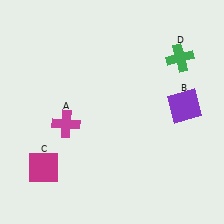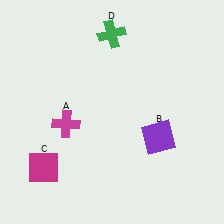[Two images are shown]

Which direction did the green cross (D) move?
The green cross (D) moved left.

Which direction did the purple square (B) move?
The purple square (B) moved down.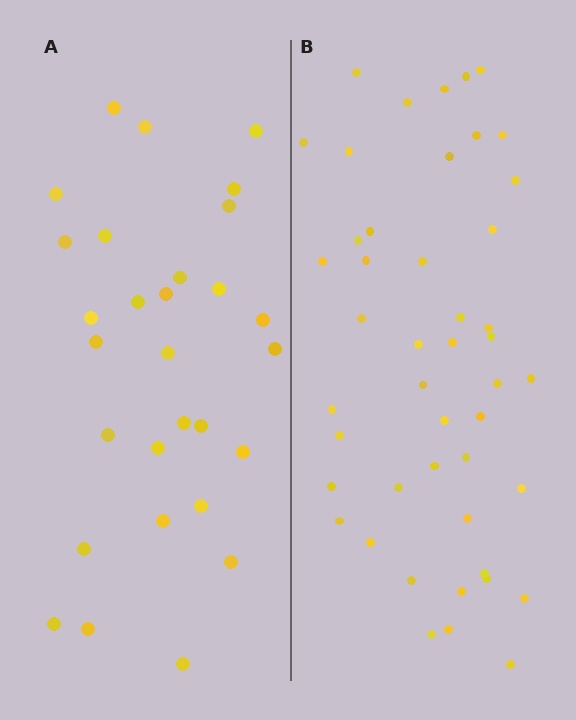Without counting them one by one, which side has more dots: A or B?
Region B (the right region) has more dots.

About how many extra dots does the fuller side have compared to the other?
Region B has approximately 15 more dots than region A.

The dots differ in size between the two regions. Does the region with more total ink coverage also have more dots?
No. Region A has more total ink coverage because its dots are larger, but region B actually contains more individual dots. Total area can be misleading — the number of items is what matters here.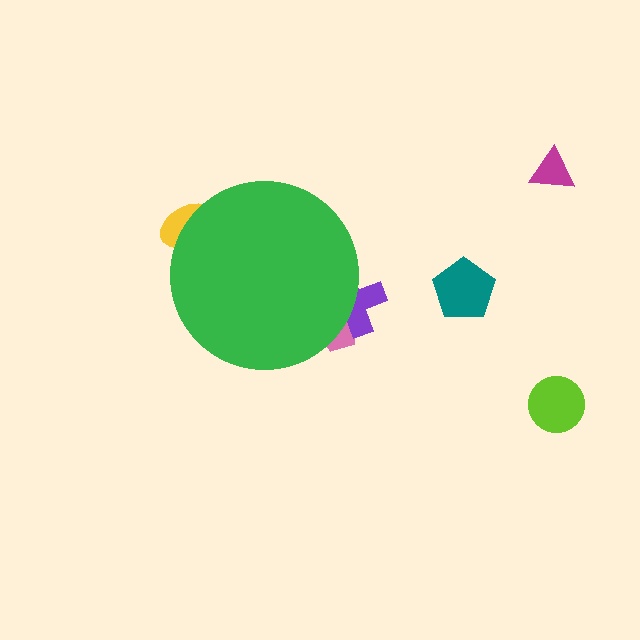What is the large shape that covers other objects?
A green circle.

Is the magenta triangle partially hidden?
No, the magenta triangle is fully visible.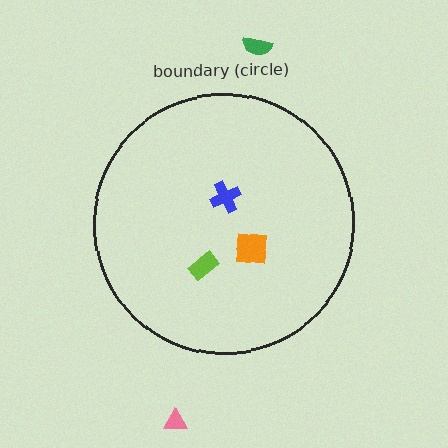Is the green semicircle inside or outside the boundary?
Outside.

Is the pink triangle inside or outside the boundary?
Outside.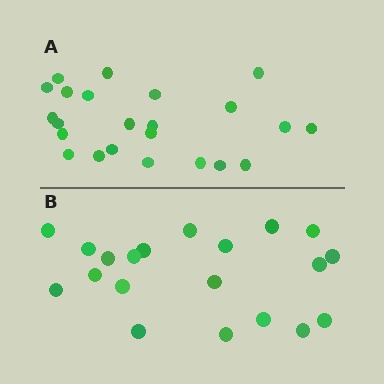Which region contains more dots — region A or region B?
Region A (the top region) has more dots.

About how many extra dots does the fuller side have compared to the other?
Region A has just a few more — roughly 2 or 3 more dots than region B.